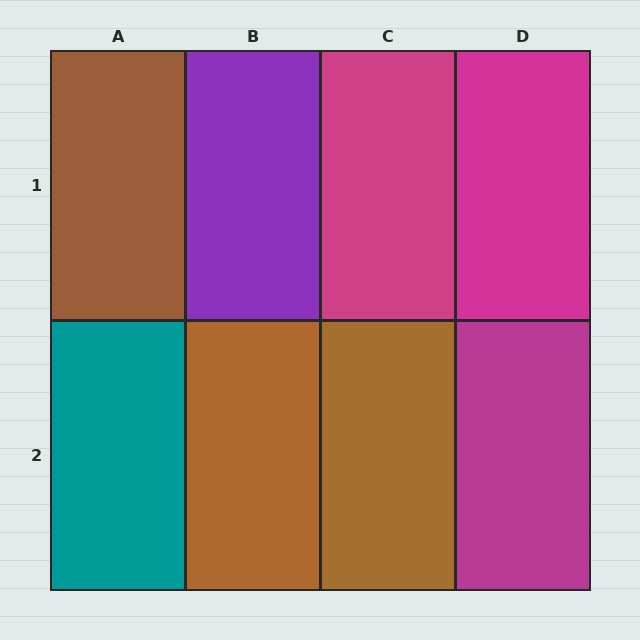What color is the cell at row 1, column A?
Brown.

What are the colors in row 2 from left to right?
Teal, brown, brown, magenta.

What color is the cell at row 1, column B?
Purple.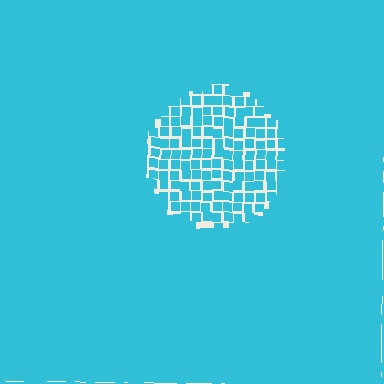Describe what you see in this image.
The image contains small cyan elements arranged at two different densities. A circle-shaped region is visible where the elements are less densely packed than the surrounding area.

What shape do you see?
I see a circle.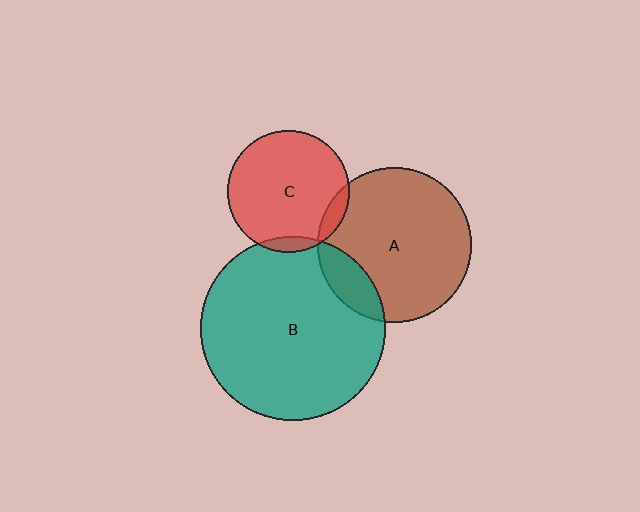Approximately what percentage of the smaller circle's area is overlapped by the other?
Approximately 10%.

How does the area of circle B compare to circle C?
Approximately 2.3 times.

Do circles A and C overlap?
Yes.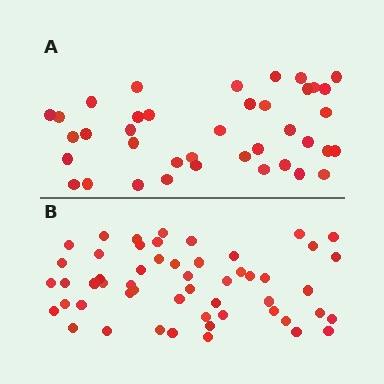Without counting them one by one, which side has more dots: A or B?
Region B (the bottom region) has more dots.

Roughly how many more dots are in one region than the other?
Region B has approximately 15 more dots than region A.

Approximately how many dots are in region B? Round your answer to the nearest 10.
About 50 dots. (The exact count is 53, which rounds to 50.)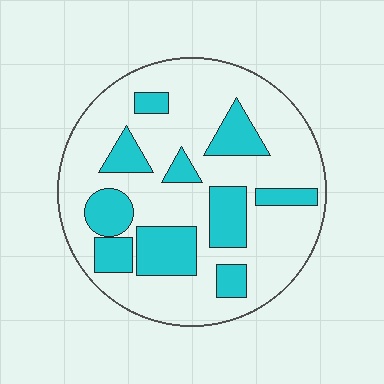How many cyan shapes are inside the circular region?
10.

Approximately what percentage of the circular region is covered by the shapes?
Approximately 30%.